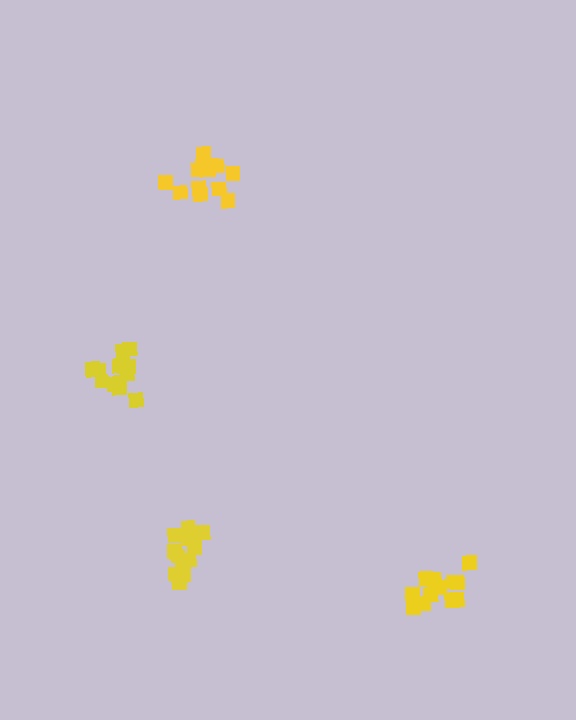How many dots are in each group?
Group 1: 12 dots, Group 2: 12 dots, Group 3: 14 dots, Group 4: 14 dots (52 total).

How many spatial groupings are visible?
There are 4 spatial groupings.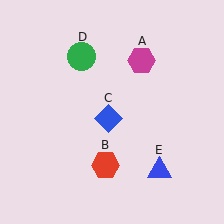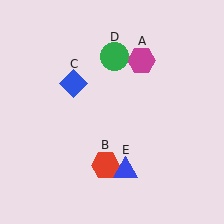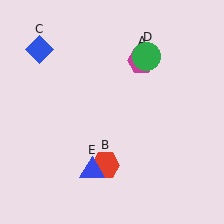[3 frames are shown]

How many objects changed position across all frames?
3 objects changed position: blue diamond (object C), green circle (object D), blue triangle (object E).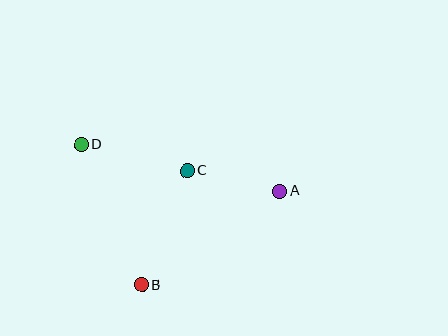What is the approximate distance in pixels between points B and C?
The distance between B and C is approximately 123 pixels.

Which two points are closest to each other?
Points A and C are closest to each other.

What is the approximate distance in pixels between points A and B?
The distance between A and B is approximately 167 pixels.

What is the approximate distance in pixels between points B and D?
The distance between B and D is approximately 153 pixels.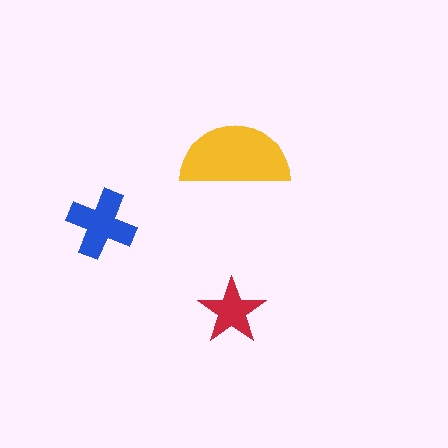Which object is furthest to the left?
The blue cross is leftmost.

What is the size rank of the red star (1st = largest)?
3rd.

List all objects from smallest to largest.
The red star, the blue cross, the yellow semicircle.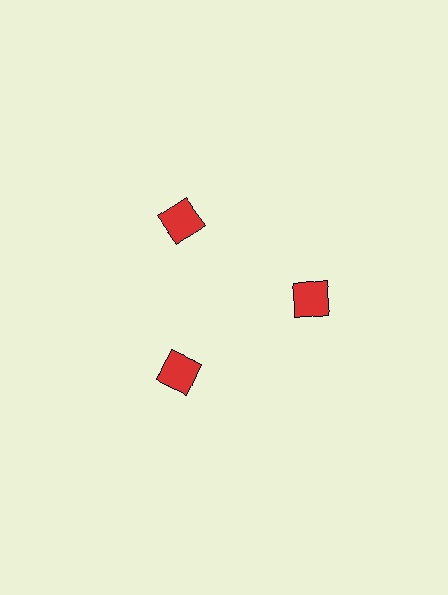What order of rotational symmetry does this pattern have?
This pattern has 3-fold rotational symmetry.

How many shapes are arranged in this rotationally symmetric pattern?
There are 3 shapes, arranged in 3 groups of 1.